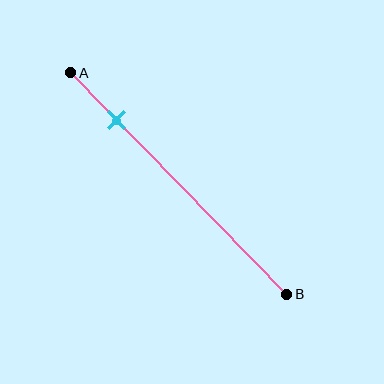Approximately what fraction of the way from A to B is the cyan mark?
The cyan mark is approximately 20% of the way from A to B.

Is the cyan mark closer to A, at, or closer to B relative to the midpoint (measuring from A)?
The cyan mark is closer to point A than the midpoint of segment AB.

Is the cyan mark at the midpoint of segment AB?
No, the mark is at about 20% from A, not at the 50% midpoint.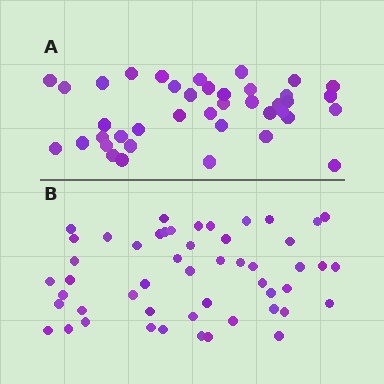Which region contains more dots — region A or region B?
Region B (the bottom region) has more dots.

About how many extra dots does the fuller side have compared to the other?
Region B has roughly 12 or so more dots than region A.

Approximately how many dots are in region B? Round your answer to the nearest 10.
About 50 dots. (The exact count is 51, which rounds to 50.)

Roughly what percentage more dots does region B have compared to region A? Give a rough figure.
About 30% more.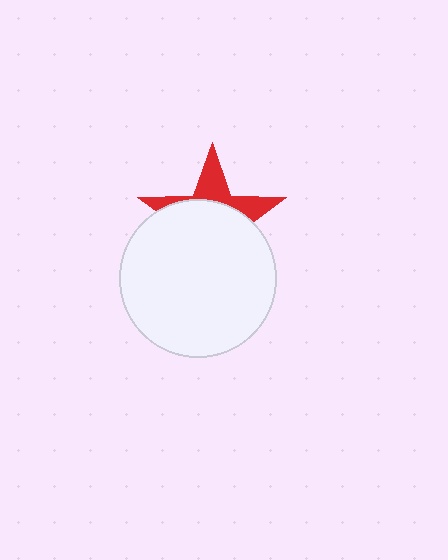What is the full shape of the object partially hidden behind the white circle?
The partially hidden object is a red star.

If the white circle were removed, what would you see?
You would see the complete red star.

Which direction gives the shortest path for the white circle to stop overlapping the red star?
Moving down gives the shortest separation.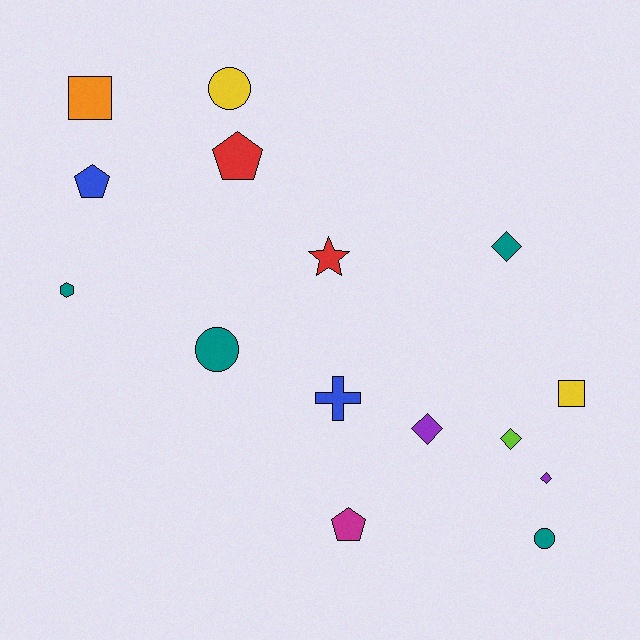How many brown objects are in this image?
There are no brown objects.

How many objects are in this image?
There are 15 objects.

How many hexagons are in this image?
There is 1 hexagon.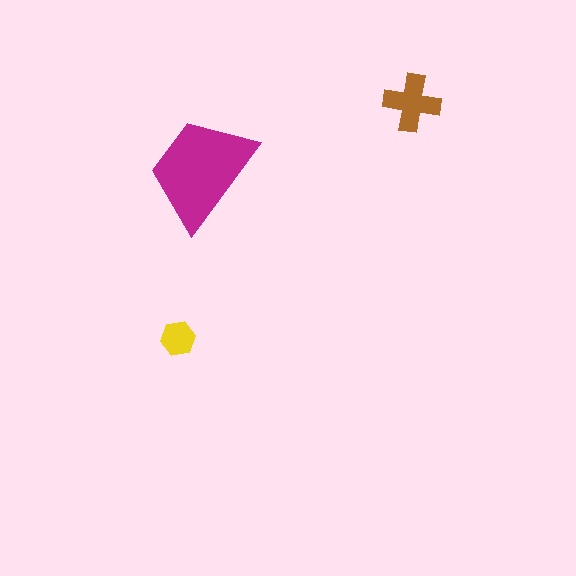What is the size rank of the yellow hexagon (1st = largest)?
3rd.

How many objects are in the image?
There are 3 objects in the image.